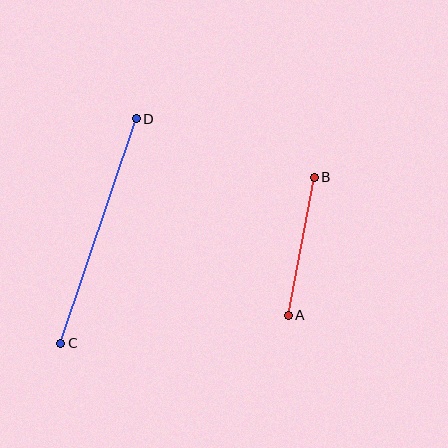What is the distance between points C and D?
The distance is approximately 237 pixels.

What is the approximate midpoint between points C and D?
The midpoint is at approximately (99, 231) pixels.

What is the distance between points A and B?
The distance is approximately 140 pixels.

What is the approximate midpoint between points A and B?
The midpoint is at approximately (301, 246) pixels.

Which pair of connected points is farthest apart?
Points C and D are farthest apart.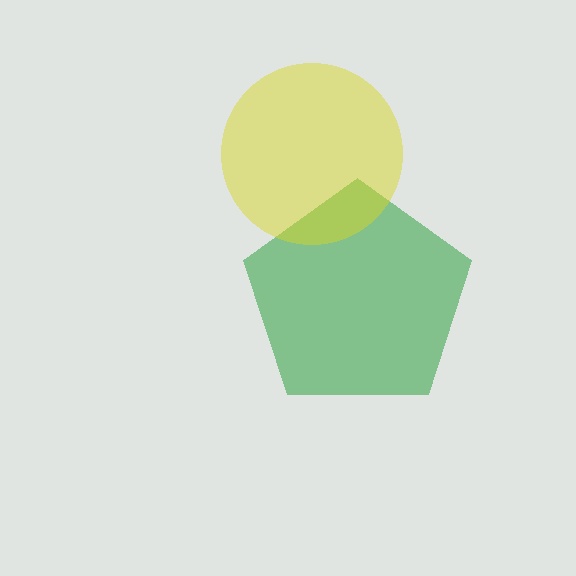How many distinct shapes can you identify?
There are 2 distinct shapes: a green pentagon, a yellow circle.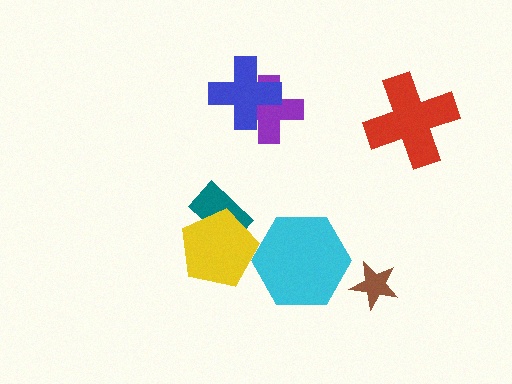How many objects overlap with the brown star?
0 objects overlap with the brown star.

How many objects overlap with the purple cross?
1 object overlaps with the purple cross.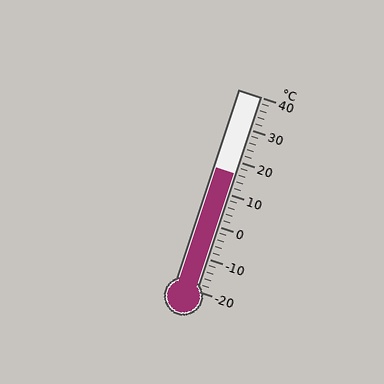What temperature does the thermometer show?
The thermometer shows approximately 16°C.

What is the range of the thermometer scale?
The thermometer scale ranges from -20°C to 40°C.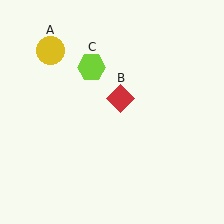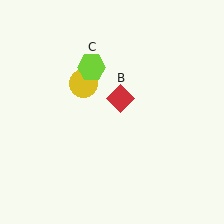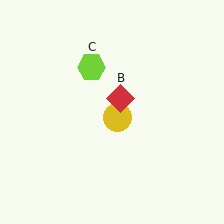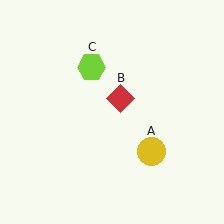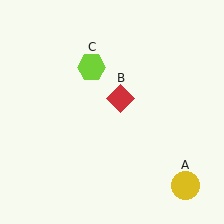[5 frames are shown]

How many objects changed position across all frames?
1 object changed position: yellow circle (object A).